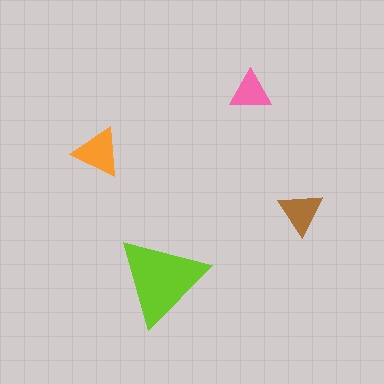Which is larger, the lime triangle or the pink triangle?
The lime one.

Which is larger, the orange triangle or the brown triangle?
The orange one.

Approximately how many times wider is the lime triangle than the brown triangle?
About 2 times wider.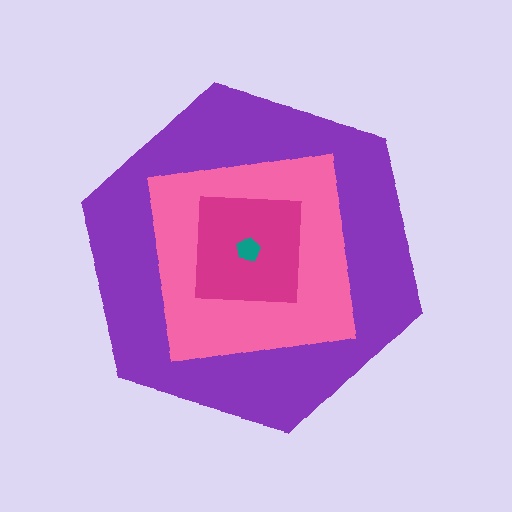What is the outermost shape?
The purple hexagon.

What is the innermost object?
The teal pentagon.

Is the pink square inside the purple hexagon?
Yes.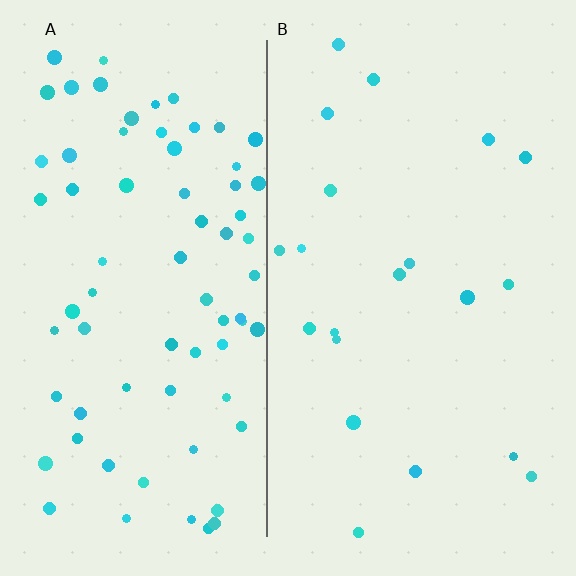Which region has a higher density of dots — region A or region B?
A (the left).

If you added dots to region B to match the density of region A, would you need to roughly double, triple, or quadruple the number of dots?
Approximately quadruple.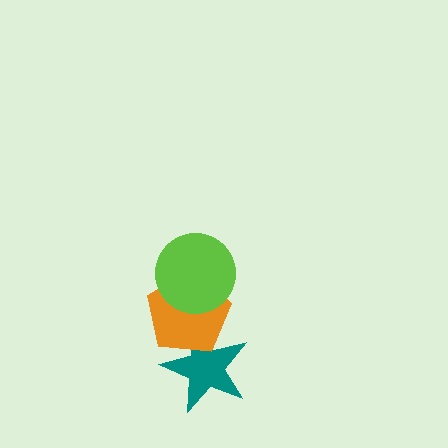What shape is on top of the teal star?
The orange pentagon is on top of the teal star.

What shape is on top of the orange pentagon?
The lime circle is on top of the orange pentagon.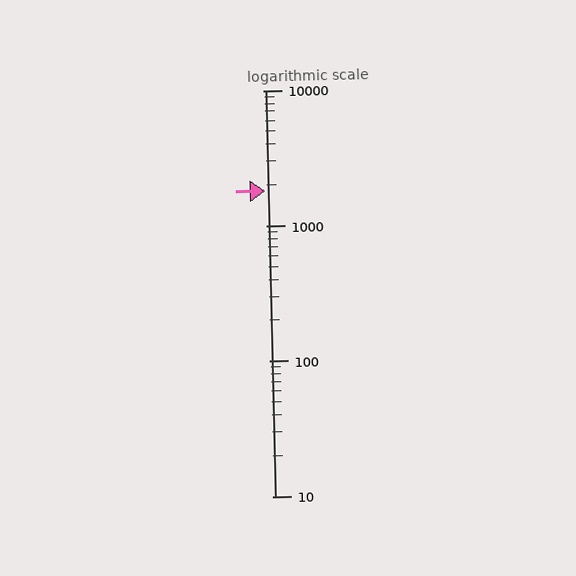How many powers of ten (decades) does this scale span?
The scale spans 3 decades, from 10 to 10000.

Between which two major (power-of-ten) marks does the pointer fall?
The pointer is between 1000 and 10000.